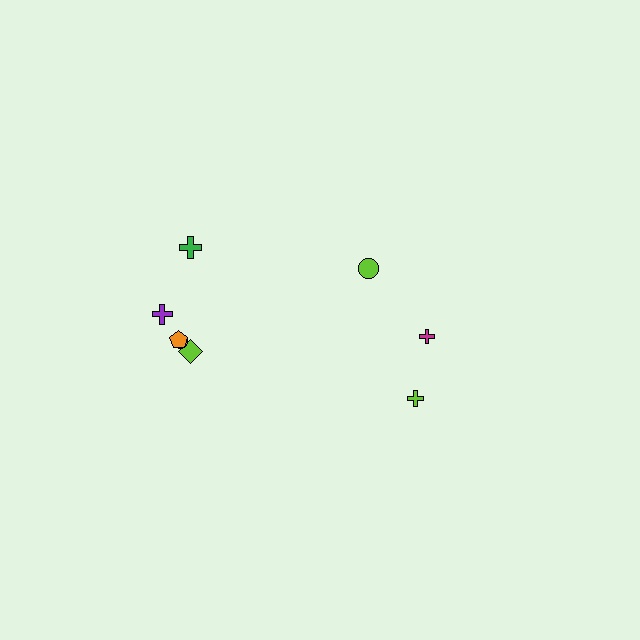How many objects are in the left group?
There are 5 objects.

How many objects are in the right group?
There are 3 objects.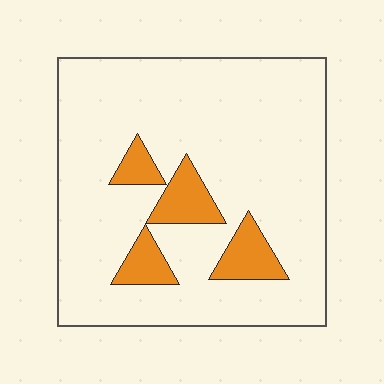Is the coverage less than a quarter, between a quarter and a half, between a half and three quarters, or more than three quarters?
Less than a quarter.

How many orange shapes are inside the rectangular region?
4.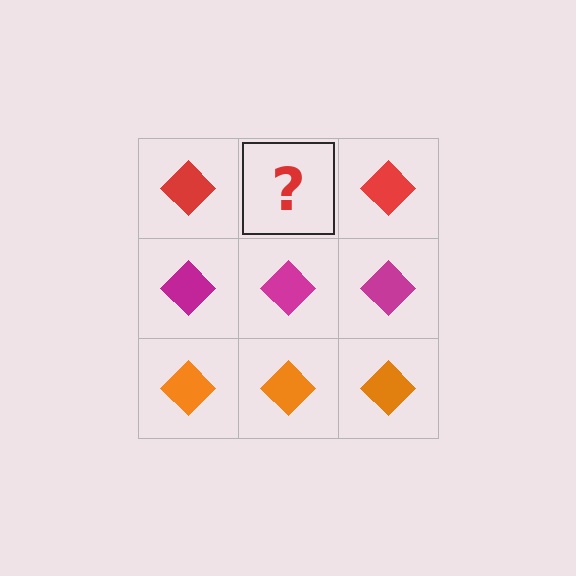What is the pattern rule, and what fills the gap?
The rule is that each row has a consistent color. The gap should be filled with a red diamond.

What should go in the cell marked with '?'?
The missing cell should contain a red diamond.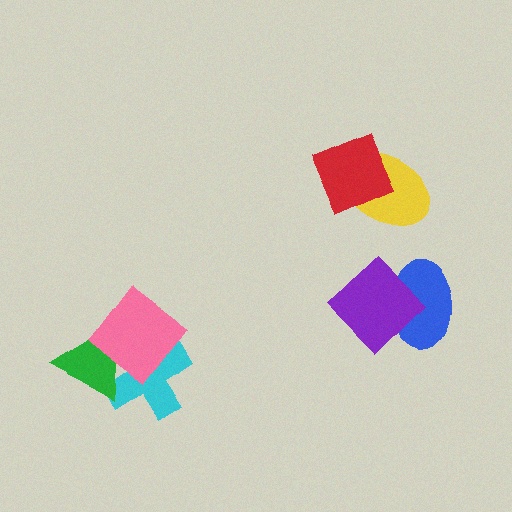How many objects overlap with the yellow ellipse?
1 object overlaps with the yellow ellipse.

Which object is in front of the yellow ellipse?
The red square is in front of the yellow ellipse.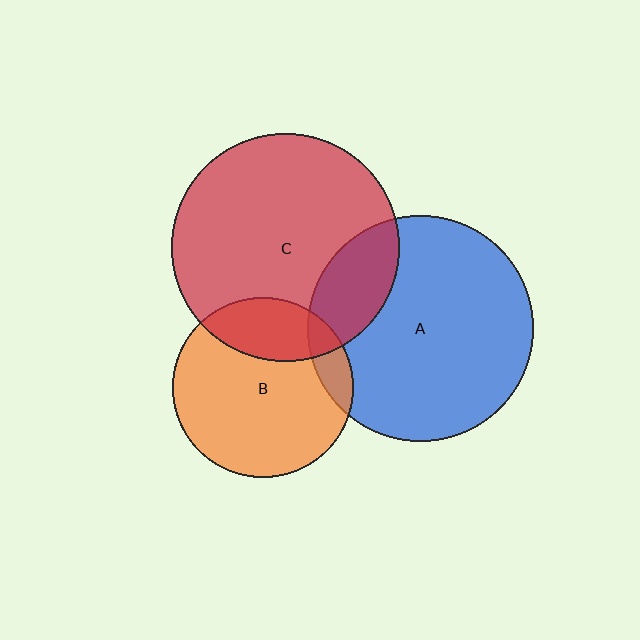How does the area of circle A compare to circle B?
Approximately 1.6 times.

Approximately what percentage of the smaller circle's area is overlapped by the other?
Approximately 10%.